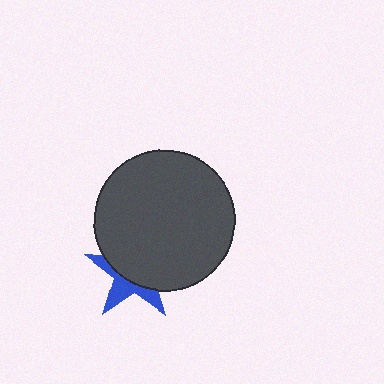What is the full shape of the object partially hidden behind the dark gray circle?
The partially hidden object is a blue star.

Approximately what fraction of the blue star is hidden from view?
Roughly 63% of the blue star is hidden behind the dark gray circle.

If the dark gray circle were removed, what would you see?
You would see the complete blue star.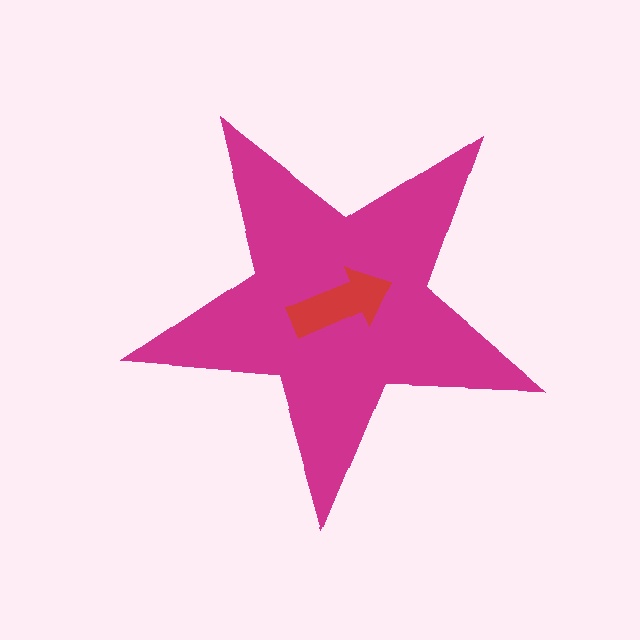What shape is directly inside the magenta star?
The red arrow.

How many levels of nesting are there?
2.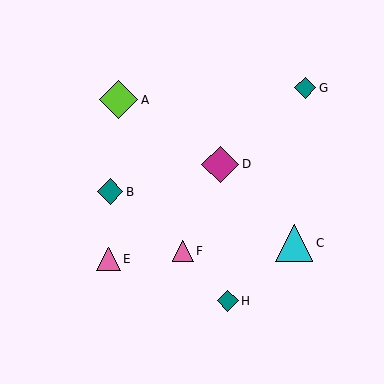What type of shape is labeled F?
Shape F is a pink triangle.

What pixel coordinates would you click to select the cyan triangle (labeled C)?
Click at (294, 243) to select the cyan triangle C.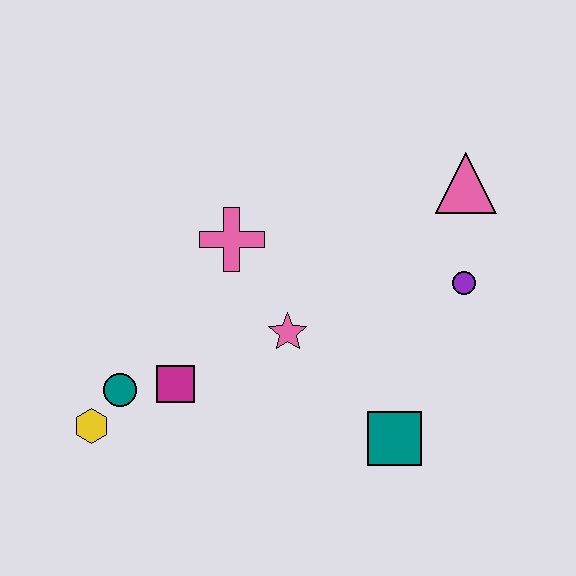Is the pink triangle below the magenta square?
No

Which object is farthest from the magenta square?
The pink triangle is farthest from the magenta square.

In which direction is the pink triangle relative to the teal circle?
The pink triangle is to the right of the teal circle.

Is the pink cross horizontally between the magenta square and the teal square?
Yes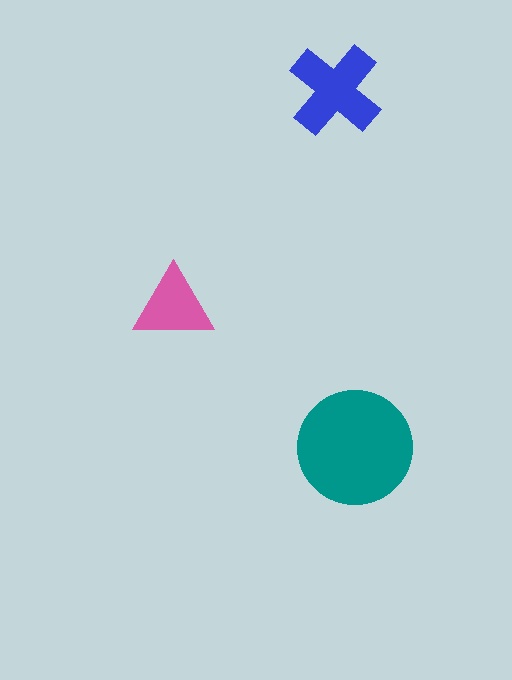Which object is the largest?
The teal circle.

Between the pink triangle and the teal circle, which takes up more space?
The teal circle.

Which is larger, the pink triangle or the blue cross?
The blue cross.